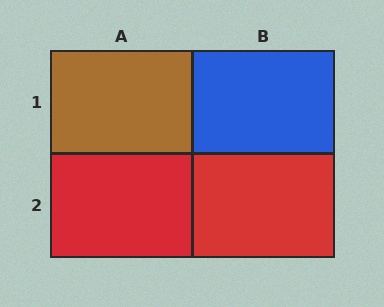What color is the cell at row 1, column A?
Brown.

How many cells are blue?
1 cell is blue.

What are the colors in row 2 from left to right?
Red, red.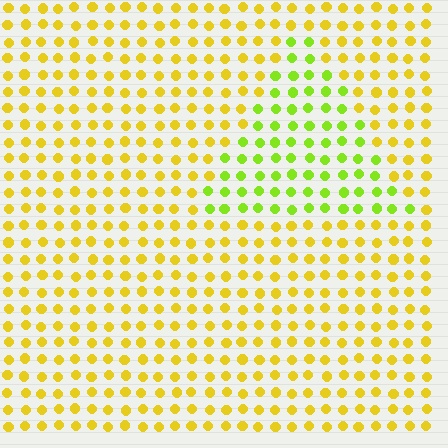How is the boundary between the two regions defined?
The boundary is defined purely by a slight shift in hue (about 38 degrees). Spacing, size, and orientation are identical on both sides.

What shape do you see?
I see a triangle.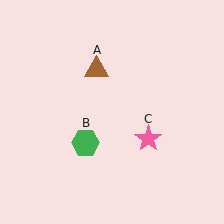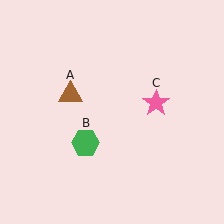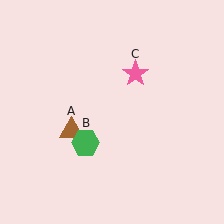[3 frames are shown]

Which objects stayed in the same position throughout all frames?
Green hexagon (object B) remained stationary.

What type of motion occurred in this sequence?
The brown triangle (object A), pink star (object C) rotated counterclockwise around the center of the scene.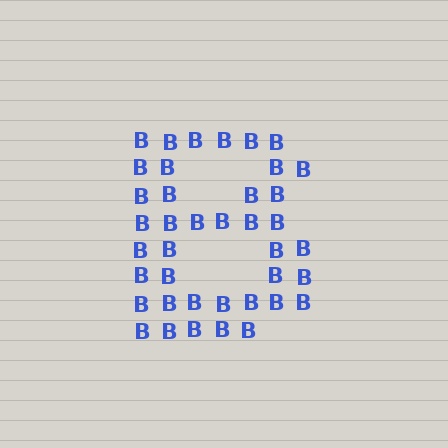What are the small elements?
The small elements are letter B's.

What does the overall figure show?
The overall figure shows the letter B.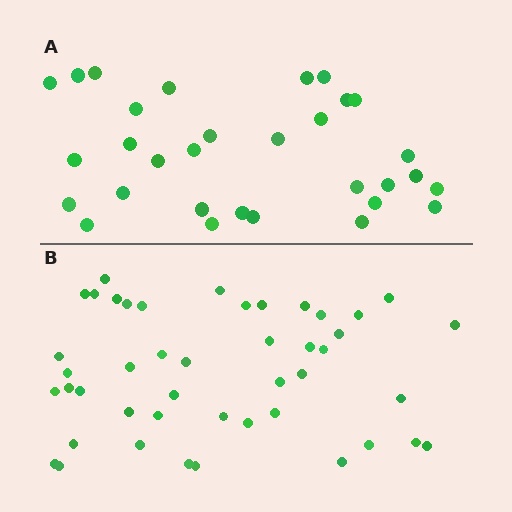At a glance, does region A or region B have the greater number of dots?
Region B (the bottom region) has more dots.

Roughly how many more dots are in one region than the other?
Region B has approximately 15 more dots than region A.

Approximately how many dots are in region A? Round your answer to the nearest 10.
About 30 dots. (The exact count is 31, which rounds to 30.)